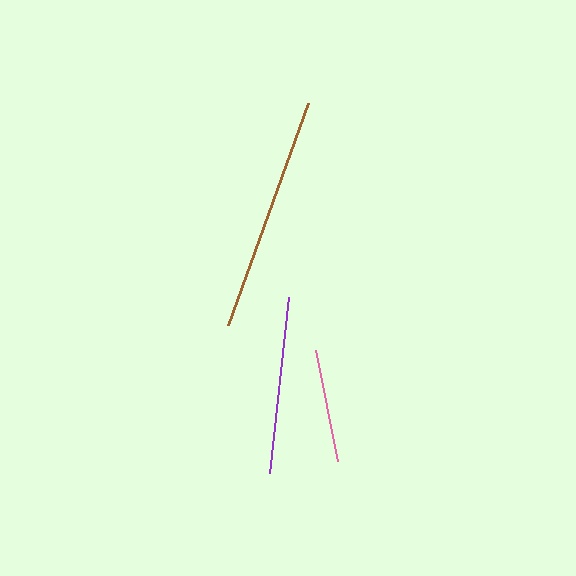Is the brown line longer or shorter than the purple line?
The brown line is longer than the purple line.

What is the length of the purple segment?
The purple segment is approximately 177 pixels long.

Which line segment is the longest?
The brown line is the longest at approximately 236 pixels.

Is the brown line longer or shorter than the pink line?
The brown line is longer than the pink line.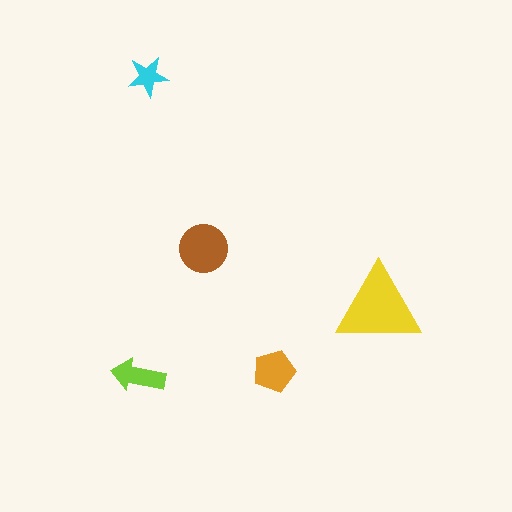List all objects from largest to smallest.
The yellow triangle, the brown circle, the orange pentagon, the lime arrow, the cyan star.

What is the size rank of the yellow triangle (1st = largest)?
1st.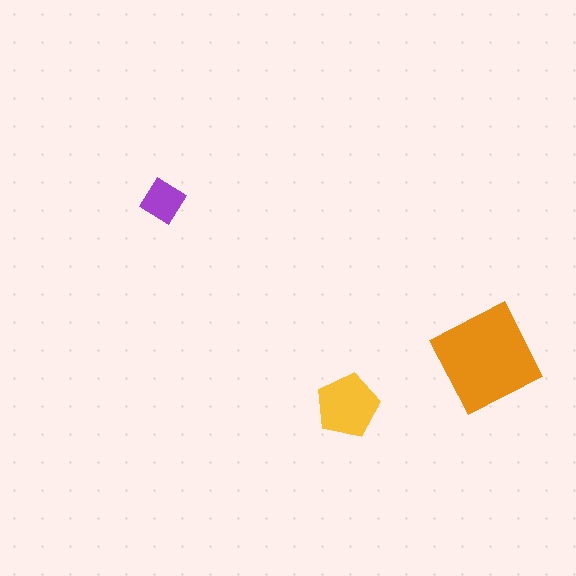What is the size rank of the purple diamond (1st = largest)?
3rd.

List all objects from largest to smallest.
The orange square, the yellow pentagon, the purple diamond.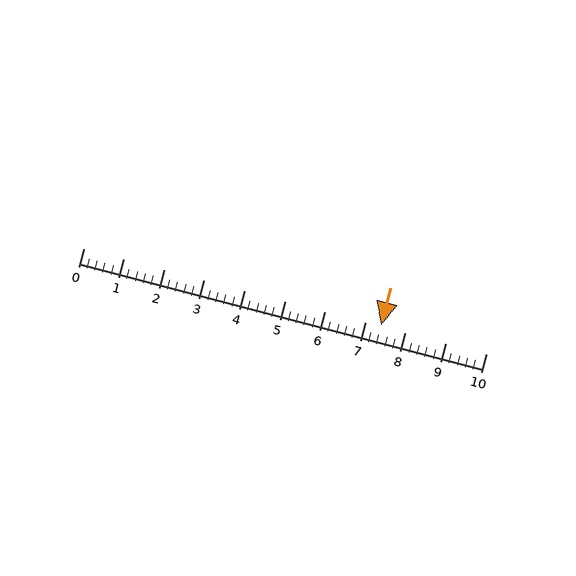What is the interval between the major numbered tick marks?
The major tick marks are spaced 1 units apart.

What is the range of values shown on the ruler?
The ruler shows values from 0 to 10.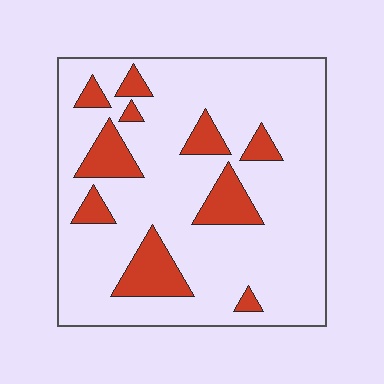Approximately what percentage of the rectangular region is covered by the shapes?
Approximately 20%.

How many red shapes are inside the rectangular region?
10.